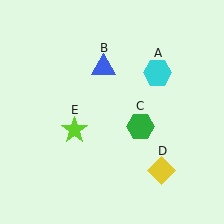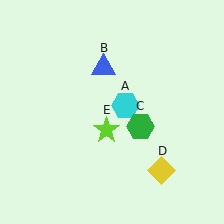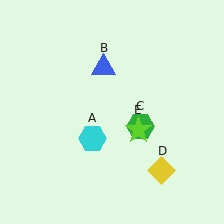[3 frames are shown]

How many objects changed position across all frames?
2 objects changed position: cyan hexagon (object A), lime star (object E).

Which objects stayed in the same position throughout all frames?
Blue triangle (object B) and green hexagon (object C) and yellow diamond (object D) remained stationary.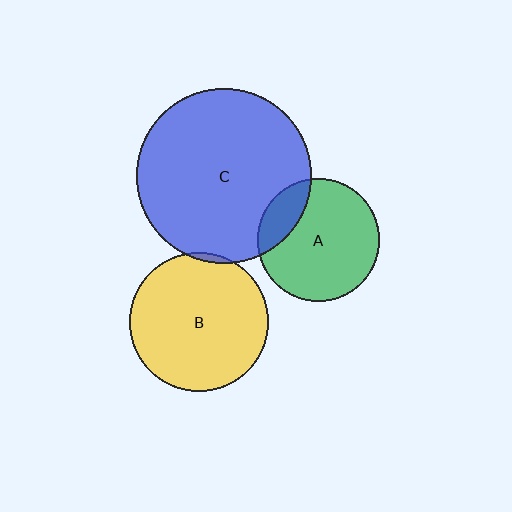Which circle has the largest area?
Circle C (blue).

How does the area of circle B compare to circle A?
Approximately 1.3 times.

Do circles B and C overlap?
Yes.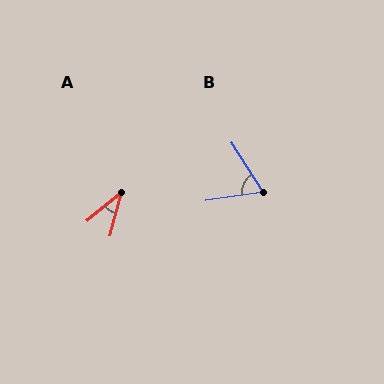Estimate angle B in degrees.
Approximately 65 degrees.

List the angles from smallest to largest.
A (36°), B (65°).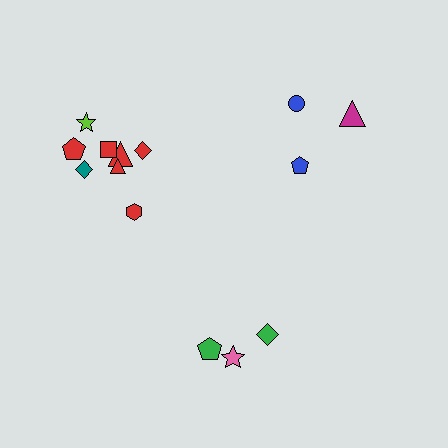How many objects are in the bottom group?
There are 3 objects.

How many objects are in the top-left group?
There are 8 objects.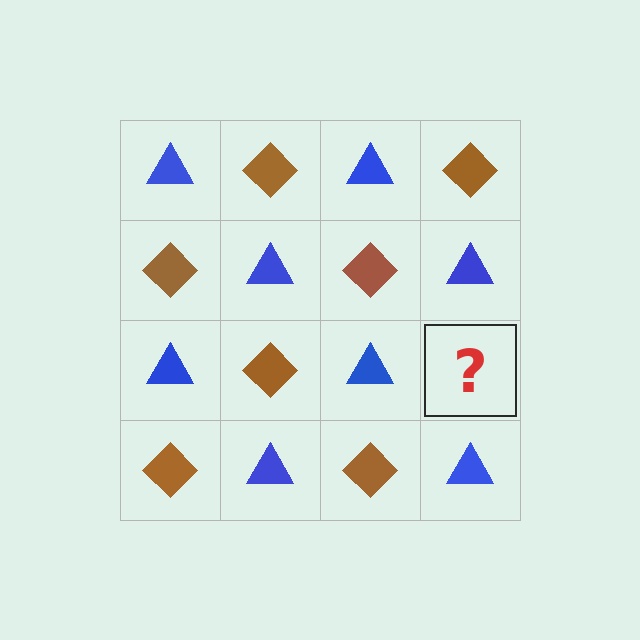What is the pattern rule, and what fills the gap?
The rule is that it alternates blue triangle and brown diamond in a checkerboard pattern. The gap should be filled with a brown diamond.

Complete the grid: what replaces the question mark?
The question mark should be replaced with a brown diamond.